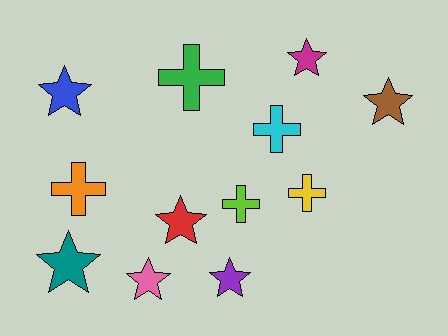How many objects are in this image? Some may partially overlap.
There are 12 objects.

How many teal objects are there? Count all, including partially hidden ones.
There is 1 teal object.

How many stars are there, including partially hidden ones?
There are 7 stars.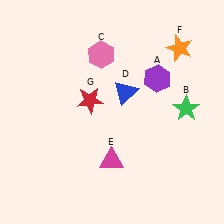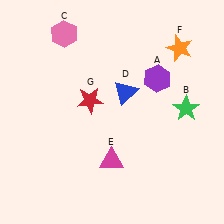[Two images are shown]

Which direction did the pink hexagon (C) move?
The pink hexagon (C) moved left.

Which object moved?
The pink hexagon (C) moved left.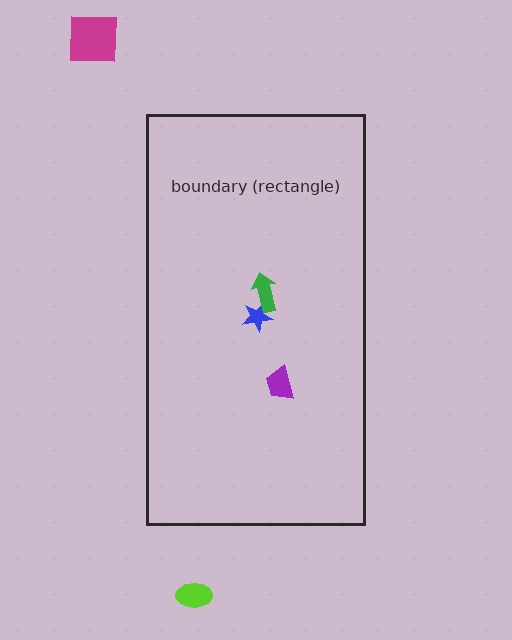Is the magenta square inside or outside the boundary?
Outside.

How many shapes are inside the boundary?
3 inside, 2 outside.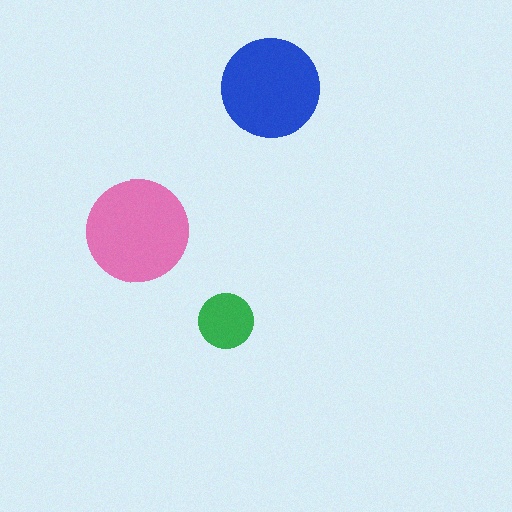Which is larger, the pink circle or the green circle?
The pink one.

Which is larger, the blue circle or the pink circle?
The pink one.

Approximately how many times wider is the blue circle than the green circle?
About 2 times wider.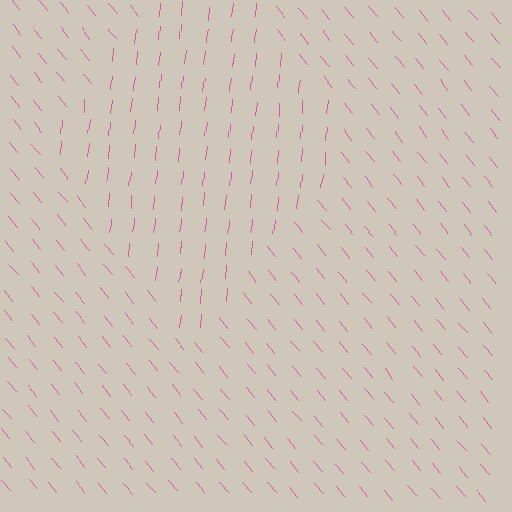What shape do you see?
I see a diamond.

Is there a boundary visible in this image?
Yes, there is a texture boundary formed by a change in line orientation.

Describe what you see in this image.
The image is filled with small pink line segments. A diamond region in the image has lines oriented differently from the surrounding lines, creating a visible texture boundary.